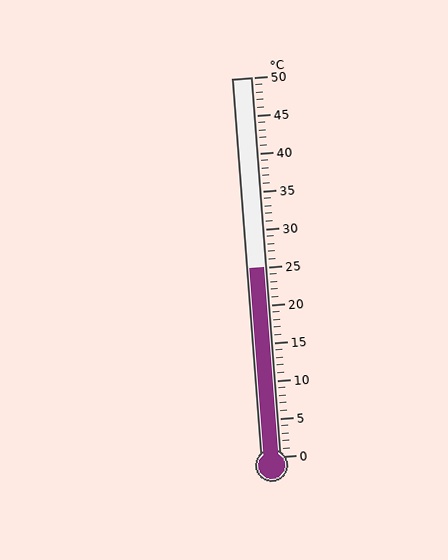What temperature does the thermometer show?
The thermometer shows approximately 25°C.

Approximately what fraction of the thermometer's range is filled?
The thermometer is filled to approximately 50% of its range.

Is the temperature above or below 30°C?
The temperature is below 30°C.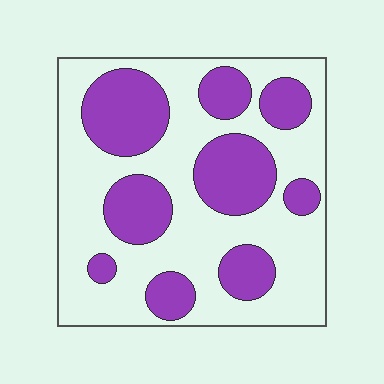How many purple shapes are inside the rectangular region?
9.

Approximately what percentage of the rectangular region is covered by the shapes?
Approximately 35%.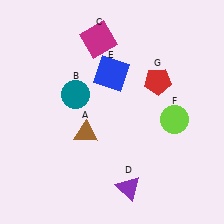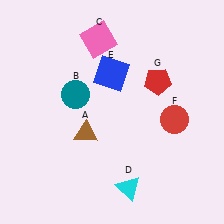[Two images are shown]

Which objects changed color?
C changed from magenta to pink. D changed from purple to cyan. F changed from lime to red.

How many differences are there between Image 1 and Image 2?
There are 3 differences between the two images.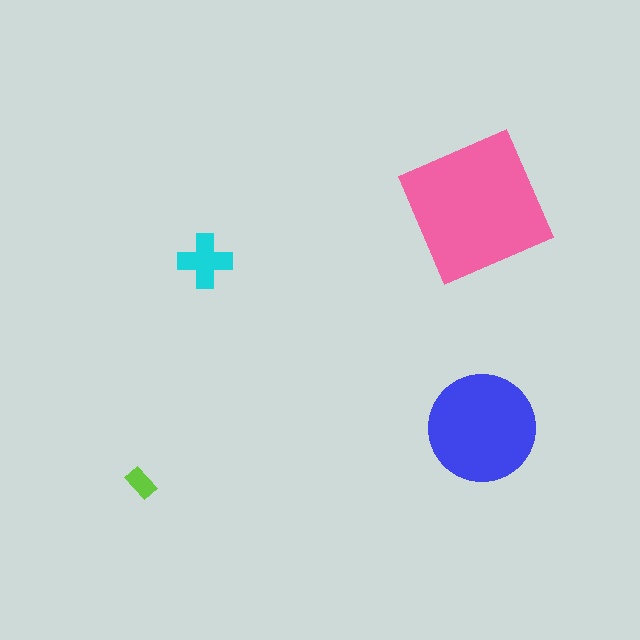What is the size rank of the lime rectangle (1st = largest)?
4th.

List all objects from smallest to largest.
The lime rectangle, the cyan cross, the blue circle, the pink square.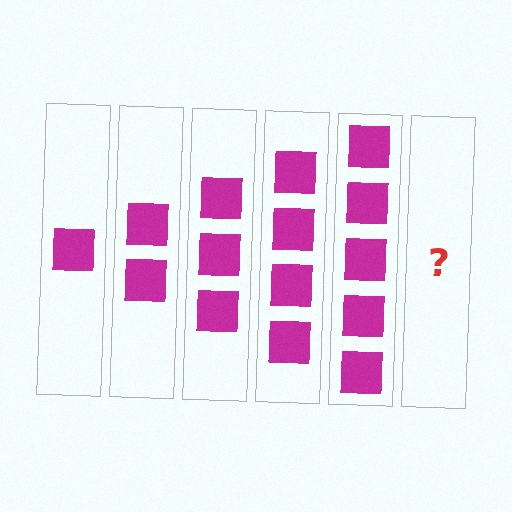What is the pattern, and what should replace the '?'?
The pattern is that each step adds one more square. The '?' should be 6 squares.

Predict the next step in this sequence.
The next step is 6 squares.